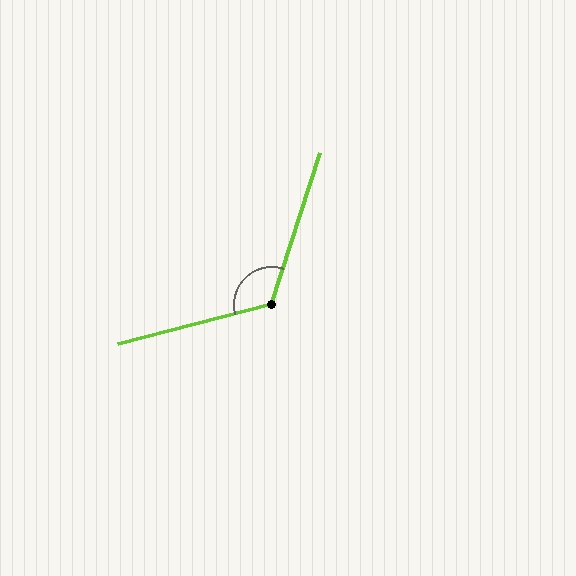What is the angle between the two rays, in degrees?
Approximately 122 degrees.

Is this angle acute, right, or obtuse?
It is obtuse.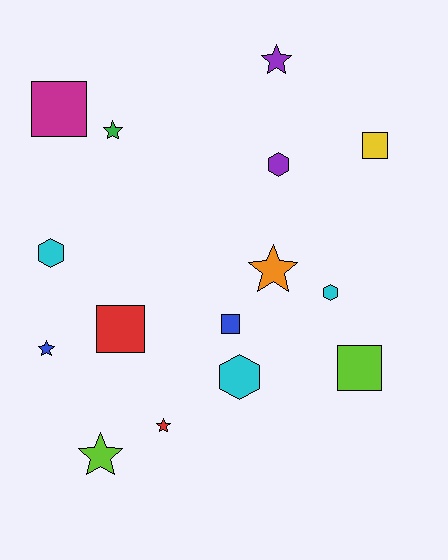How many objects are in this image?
There are 15 objects.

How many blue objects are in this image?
There are 2 blue objects.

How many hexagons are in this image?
There are 4 hexagons.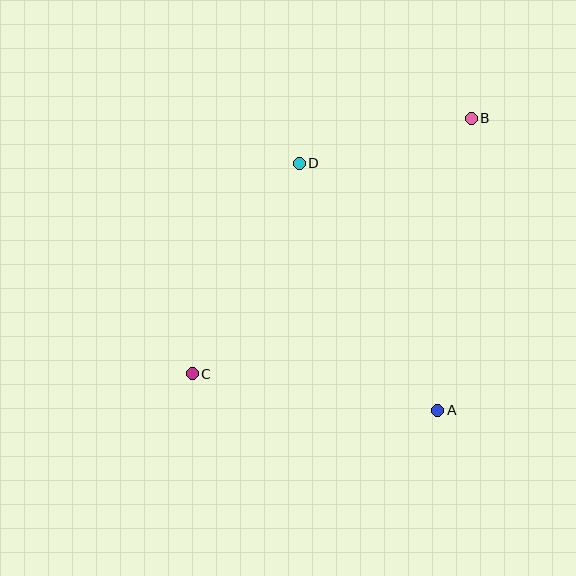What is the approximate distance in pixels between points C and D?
The distance between C and D is approximately 236 pixels.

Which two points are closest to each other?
Points B and D are closest to each other.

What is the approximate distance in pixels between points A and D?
The distance between A and D is approximately 283 pixels.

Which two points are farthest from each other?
Points B and C are farthest from each other.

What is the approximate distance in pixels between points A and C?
The distance between A and C is approximately 249 pixels.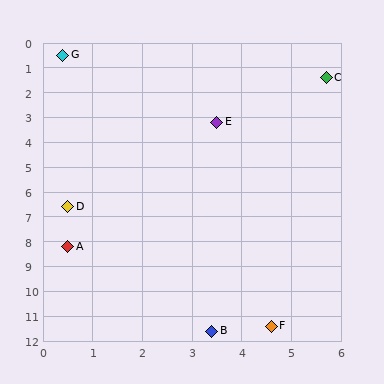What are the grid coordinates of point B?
Point B is at approximately (3.4, 11.6).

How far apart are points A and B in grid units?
Points A and B are about 4.5 grid units apart.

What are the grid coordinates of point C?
Point C is at approximately (5.7, 1.4).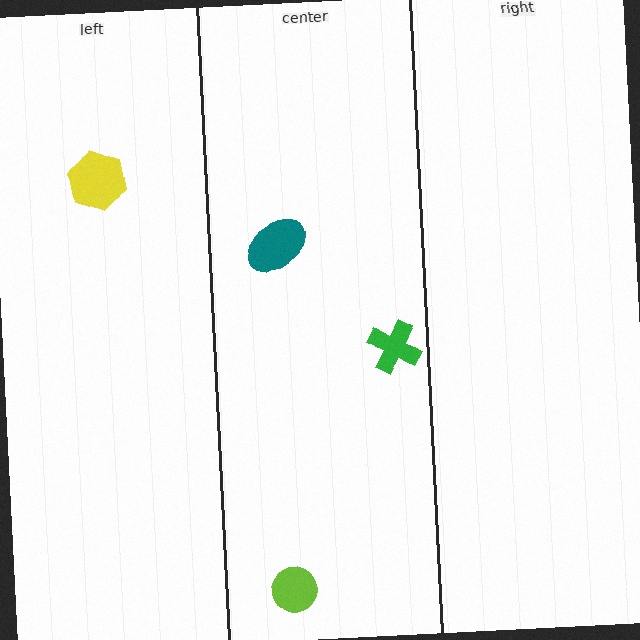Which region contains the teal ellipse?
The center region.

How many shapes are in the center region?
3.